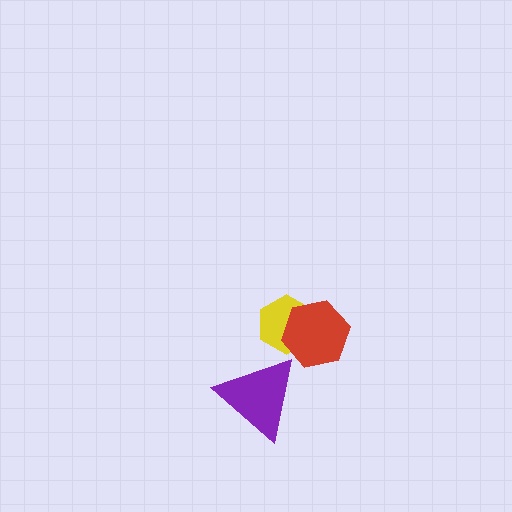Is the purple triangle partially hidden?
No, no other shape covers it.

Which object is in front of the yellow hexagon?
The red hexagon is in front of the yellow hexagon.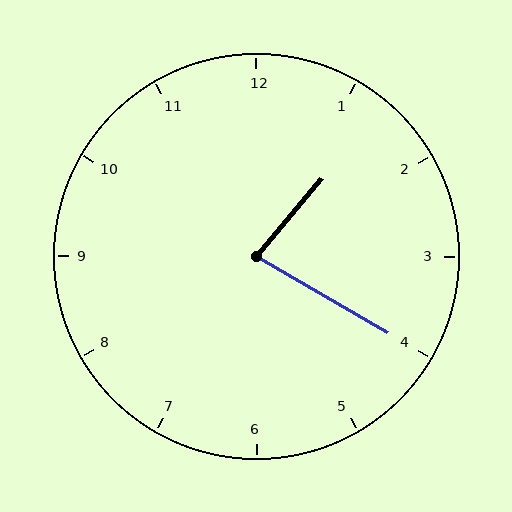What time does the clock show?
1:20.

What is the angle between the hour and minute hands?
Approximately 80 degrees.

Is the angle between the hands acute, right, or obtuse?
It is acute.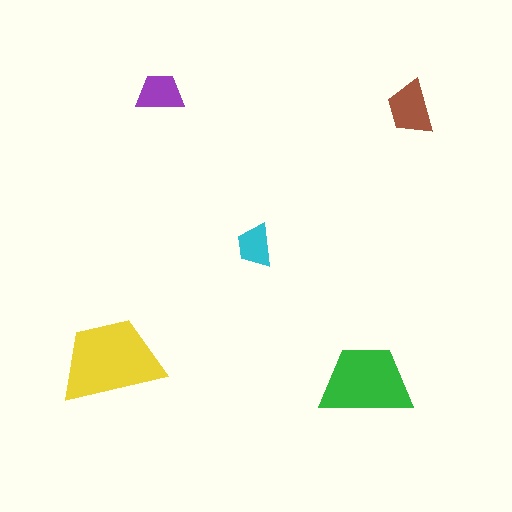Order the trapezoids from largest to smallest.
the yellow one, the green one, the brown one, the purple one, the cyan one.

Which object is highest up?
The purple trapezoid is topmost.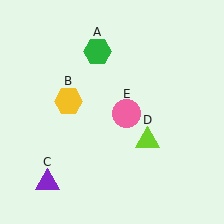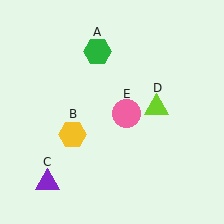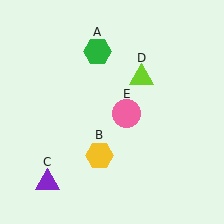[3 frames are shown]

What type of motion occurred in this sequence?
The yellow hexagon (object B), lime triangle (object D) rotated counterclockwise around the center of the scene.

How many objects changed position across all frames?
2 objects changed position: yellow hexagon (object B), lime triangle (object D).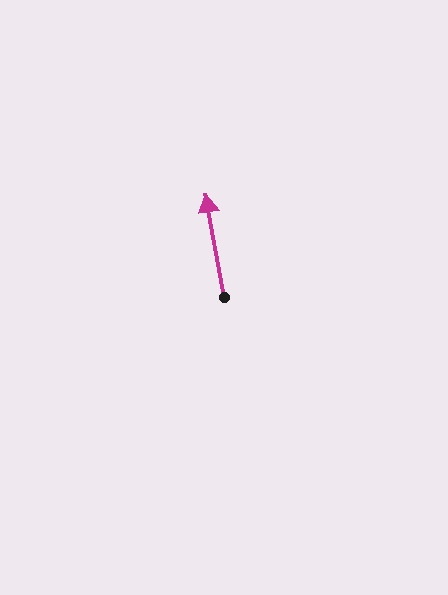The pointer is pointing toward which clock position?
Roughly 12 o'clock.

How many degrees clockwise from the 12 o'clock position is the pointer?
Approximately 350 degrees.